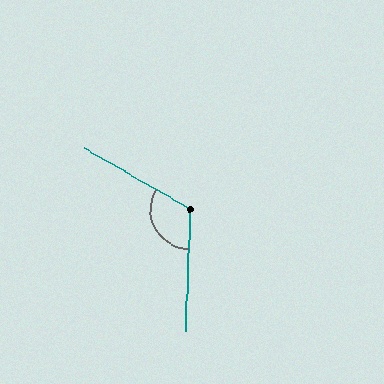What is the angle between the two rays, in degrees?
Approximately 118 degrees.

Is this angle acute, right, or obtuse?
It is obtuse.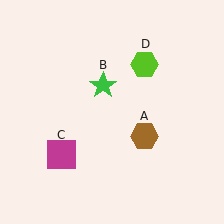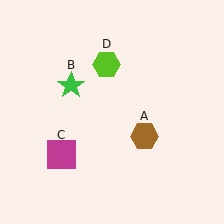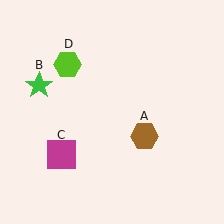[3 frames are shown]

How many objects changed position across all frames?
2 objects changed position: green star (object B), lime hexagon (object D).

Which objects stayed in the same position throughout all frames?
Brown hexagon (object A) and magenta square (object C) remained stationary.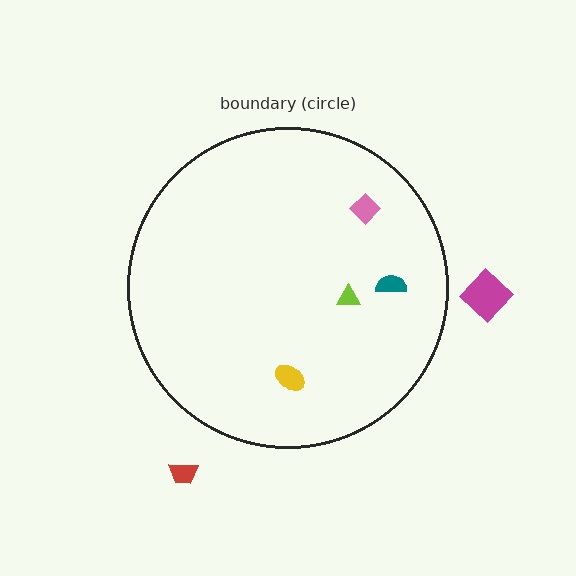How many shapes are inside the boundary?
4 inside, 2 outside.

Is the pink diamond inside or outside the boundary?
Inside.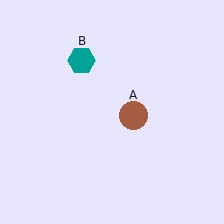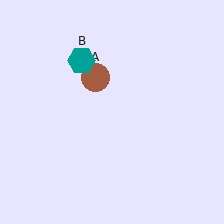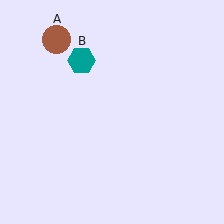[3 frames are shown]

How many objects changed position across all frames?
1 object changed position: brown circle (object A).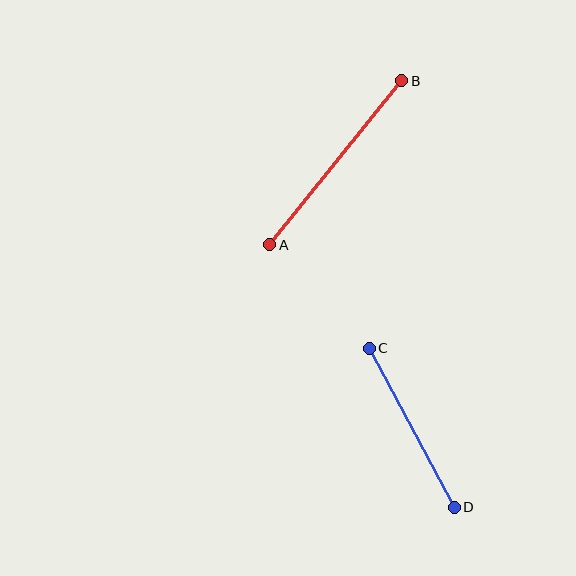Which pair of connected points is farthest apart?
Points A and B are farthest apart.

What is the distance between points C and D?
The distance is approximately 180 pixels.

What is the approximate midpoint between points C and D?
The midpoint is at approximately (412, 428) pixels.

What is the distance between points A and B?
The distance is approximately 211 pixels.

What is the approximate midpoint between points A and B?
The midpoint is at approximately (336, 163) pixels.